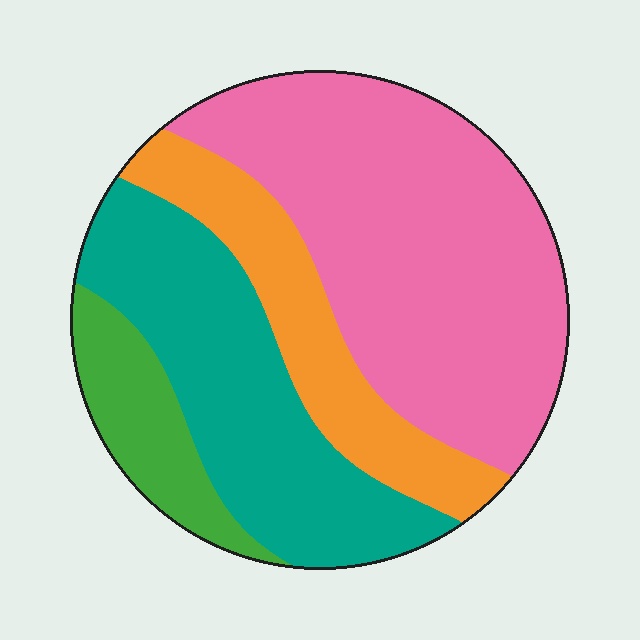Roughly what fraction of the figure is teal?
Teal takes up about one quarter (1/4) of the figure.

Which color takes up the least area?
Green, at roughly 10%.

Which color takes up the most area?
Pink, at roughly 45%.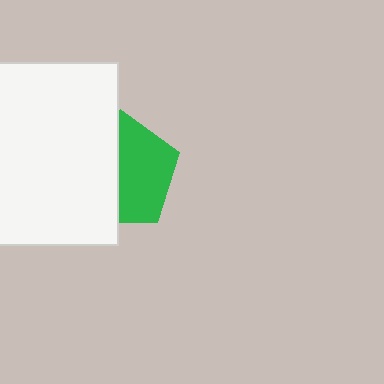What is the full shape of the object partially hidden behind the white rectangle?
The partially hidden object is a green pentagon.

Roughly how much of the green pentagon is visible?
About half of it is visible (roughly 51%).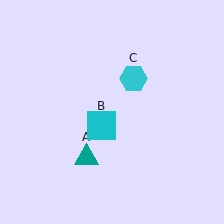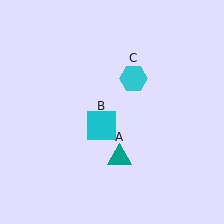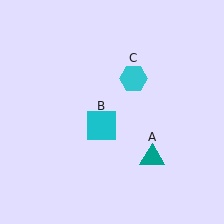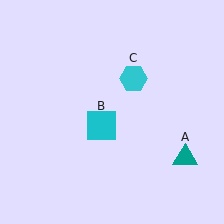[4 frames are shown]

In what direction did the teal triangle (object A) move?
The teal triangle (object A) moved right.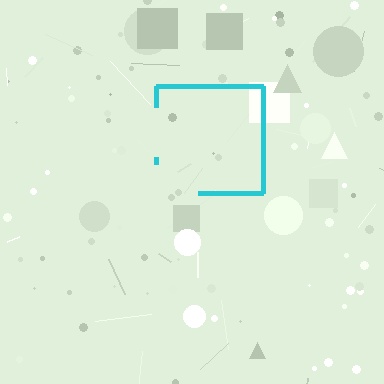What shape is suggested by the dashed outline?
The dashed outline suggests a square.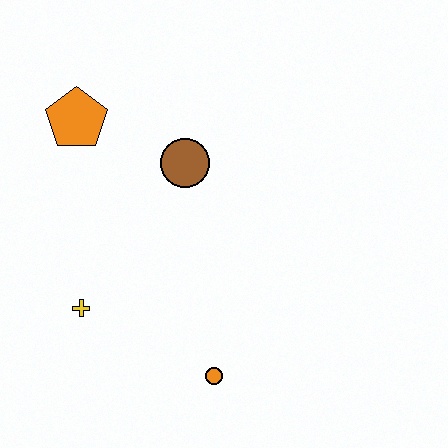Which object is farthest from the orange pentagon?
The orange circle is farthest from the orange pentagon.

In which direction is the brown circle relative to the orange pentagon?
The brown circle is to the right of the orange pentagon.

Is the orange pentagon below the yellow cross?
No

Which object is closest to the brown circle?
The orange pentagon is closest to the brown circle.